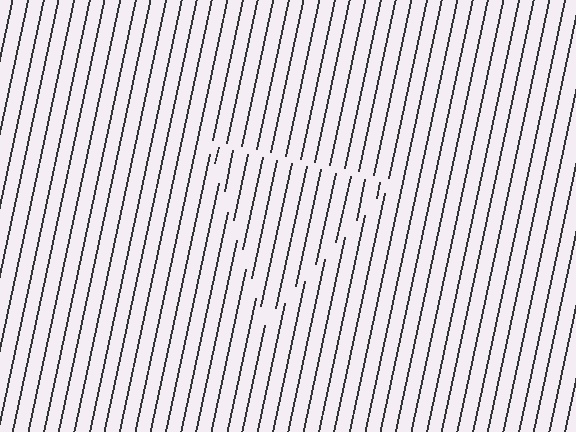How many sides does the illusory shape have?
3 sides — the line-ends trace a triangle.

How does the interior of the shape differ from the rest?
The interior of the shape contains the same grating, shifted by half a period — the contour is defined by the phase discontinuity where line-ends from the inner and outer gratings abut.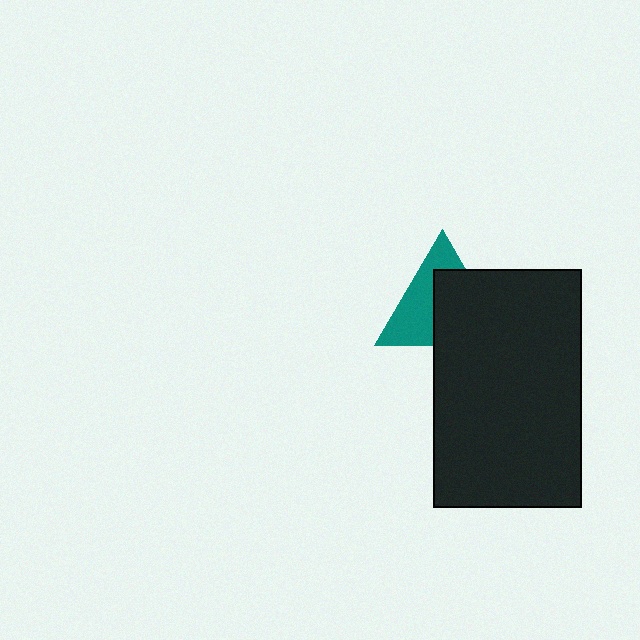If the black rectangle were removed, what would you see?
You would see the complete teal triangle.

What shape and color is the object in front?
The object in front is a black rectangle.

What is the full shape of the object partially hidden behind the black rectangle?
The partially hidden object is a teal triangle.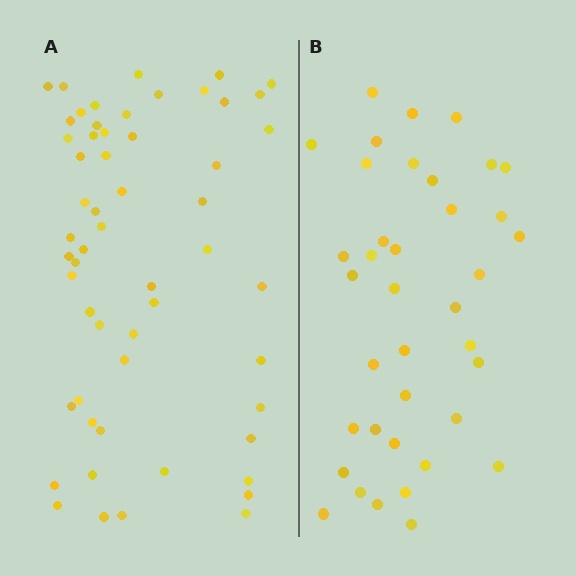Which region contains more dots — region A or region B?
Region A (the left region) has more dots.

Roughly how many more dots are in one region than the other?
Region A has approximately 20 more dots than region B.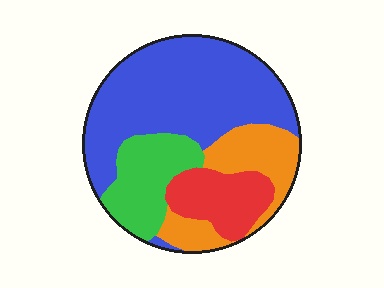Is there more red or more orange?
Orange.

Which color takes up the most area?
Blue, at roughly 50%.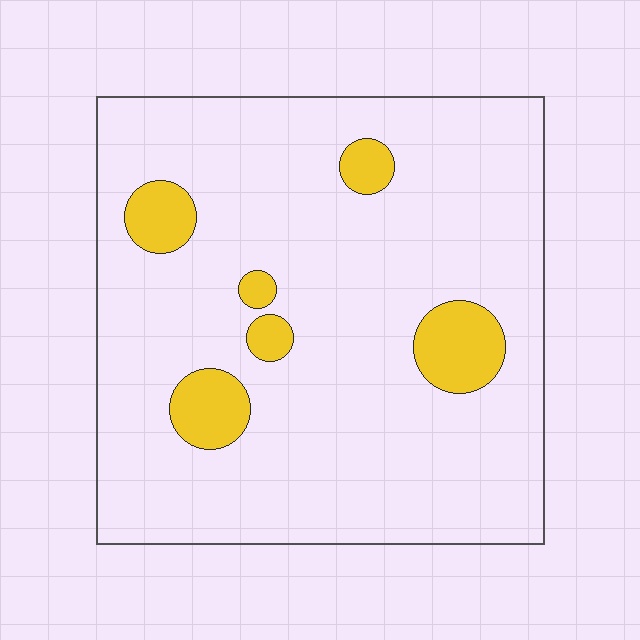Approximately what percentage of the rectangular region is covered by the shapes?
Approximately 10%.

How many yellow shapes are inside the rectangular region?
6.